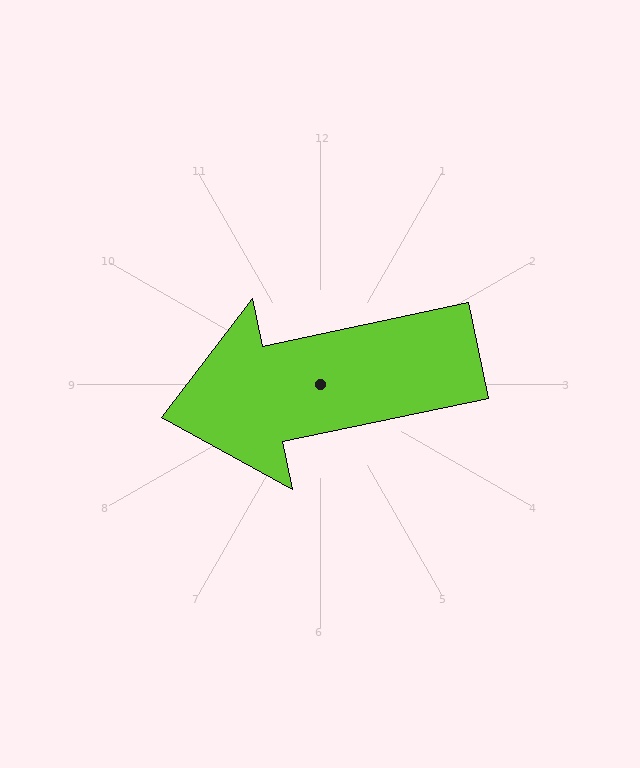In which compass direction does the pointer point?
West.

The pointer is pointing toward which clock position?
Roughly 9 o'clock.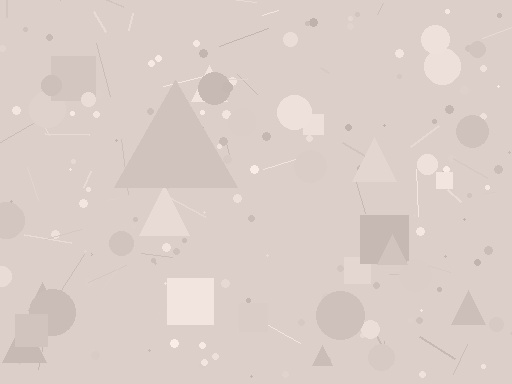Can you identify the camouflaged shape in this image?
The camouflaged shape is a triangle.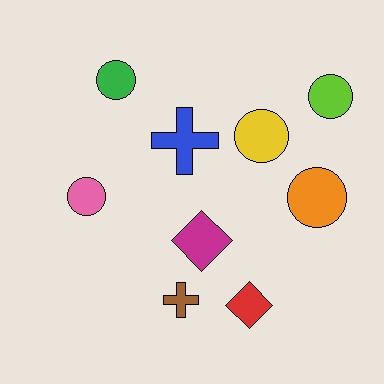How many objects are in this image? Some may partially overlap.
There are 9 objects.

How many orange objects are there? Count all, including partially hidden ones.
There is 1 orange object.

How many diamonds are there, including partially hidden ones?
There are 2 diamonds.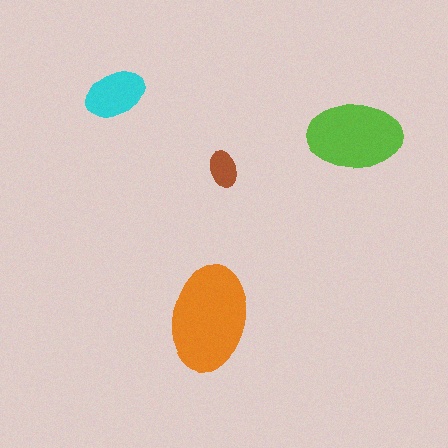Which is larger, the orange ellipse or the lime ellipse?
The orange one.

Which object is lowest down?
The orange ellipse is bottommost.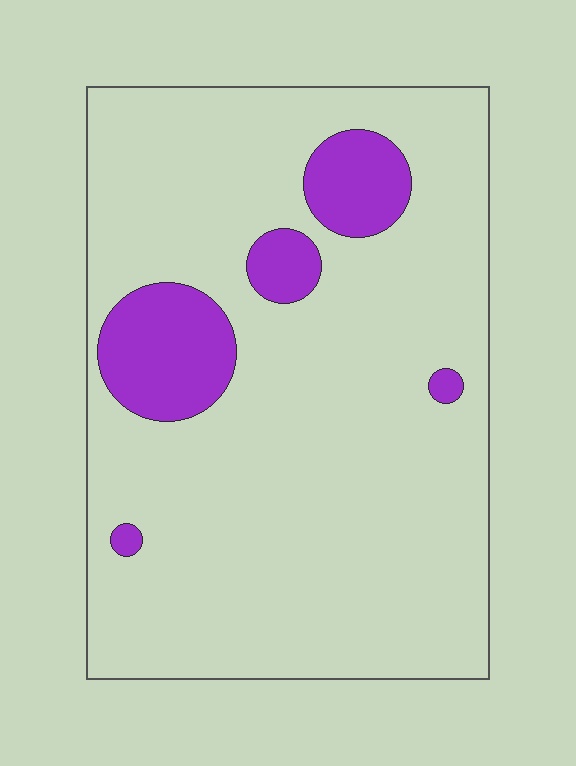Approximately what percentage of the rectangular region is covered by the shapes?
Approximately 15%.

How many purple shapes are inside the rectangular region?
5.